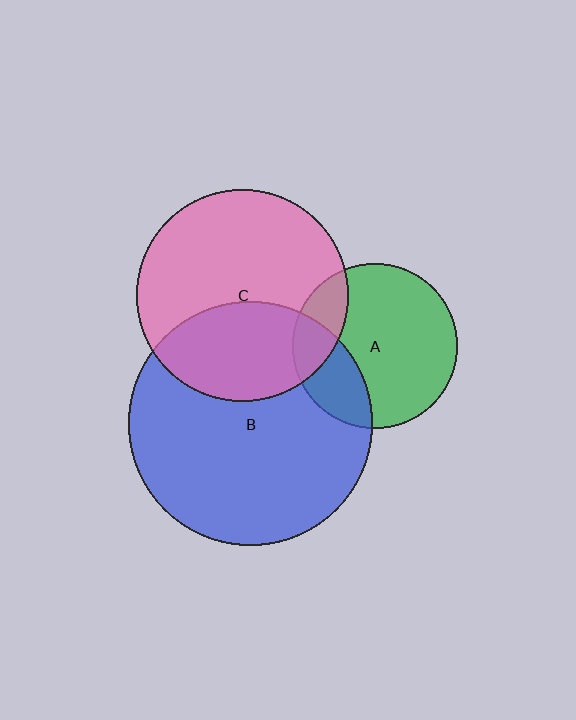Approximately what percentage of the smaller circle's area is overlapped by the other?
Approximately 25%.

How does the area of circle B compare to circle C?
Approximately 1.3 times.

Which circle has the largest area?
Circle B (blue).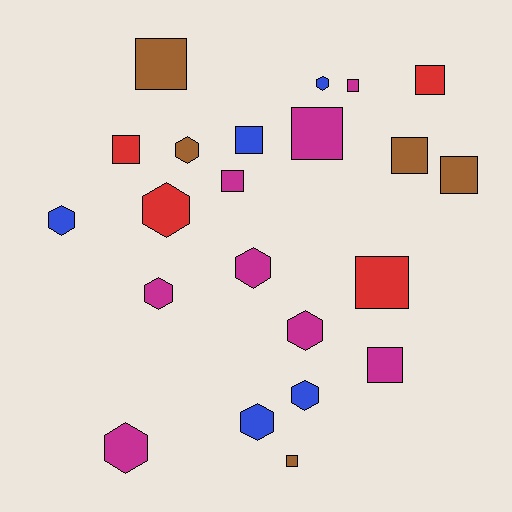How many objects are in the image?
There are 22 objects.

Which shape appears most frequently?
Square, with 12 objects.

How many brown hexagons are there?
There is 1 brown hexagon.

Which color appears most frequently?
Magenta, with 8 objects.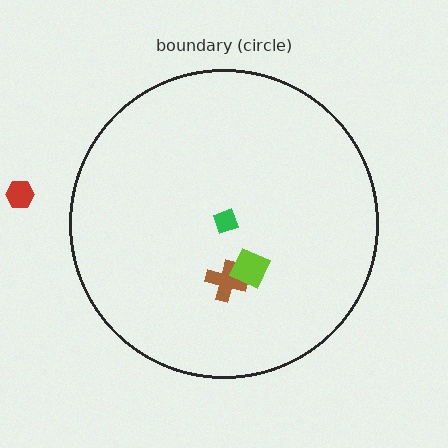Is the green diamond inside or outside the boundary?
Inside.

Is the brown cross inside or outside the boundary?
Inside.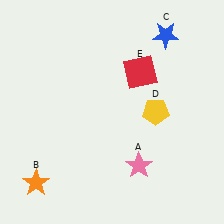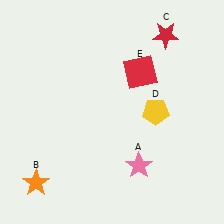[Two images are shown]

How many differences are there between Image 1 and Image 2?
There is 1 difference between the two images.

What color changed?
The star (C) changed from blue in Image 1 to red in Image 2.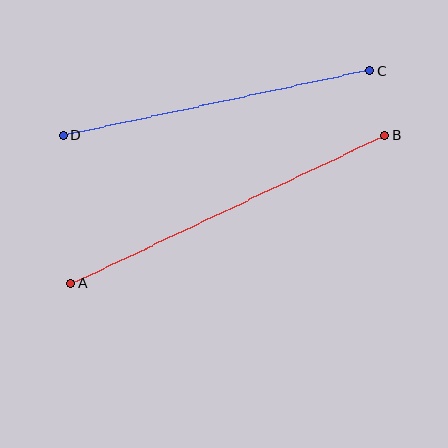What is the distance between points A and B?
The distance is approximately 347 pixels.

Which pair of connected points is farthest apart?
Points A and B are farthest apart.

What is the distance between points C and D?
The distance is approximately 313 pixels.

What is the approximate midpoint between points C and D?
The midpoint is at approximately (216, 103) pixels.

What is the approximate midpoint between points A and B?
The midpoint is at approximately (228, 209) pixels.